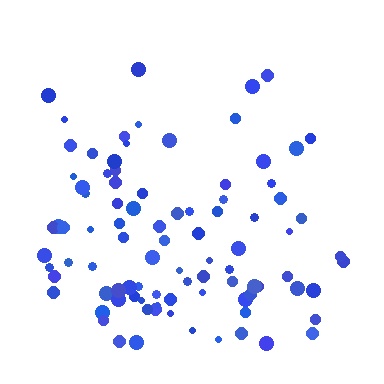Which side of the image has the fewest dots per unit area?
The top.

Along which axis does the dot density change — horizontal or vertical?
Vertical.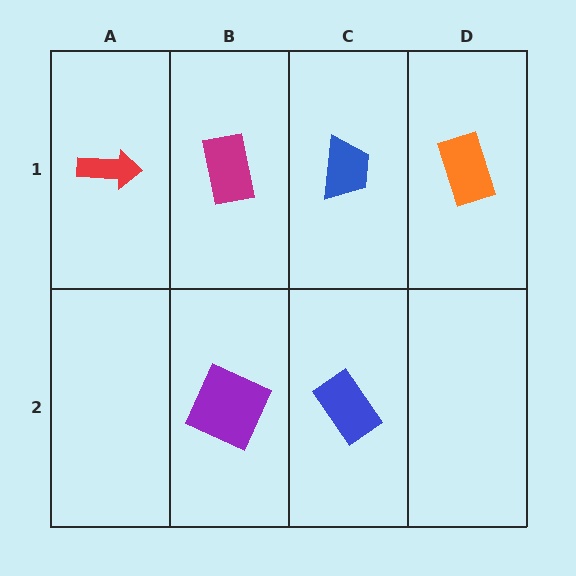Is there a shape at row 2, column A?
No, that cell is empty.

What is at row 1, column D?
An orange rectangle.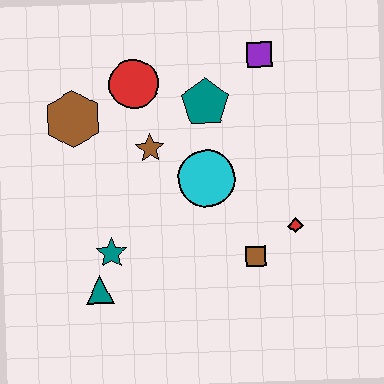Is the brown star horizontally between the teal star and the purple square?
Yes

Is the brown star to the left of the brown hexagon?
No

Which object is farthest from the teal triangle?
The purple square is farthest from the teal triangle.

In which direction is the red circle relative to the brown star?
The red circle is above the brown star.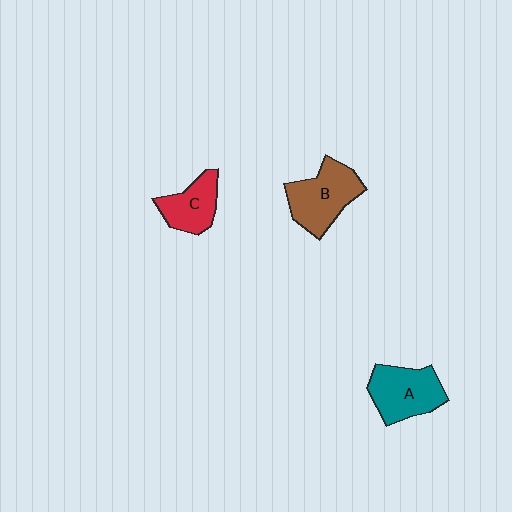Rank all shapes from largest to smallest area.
From largest to smallest: B (brown), A (teal), C (red).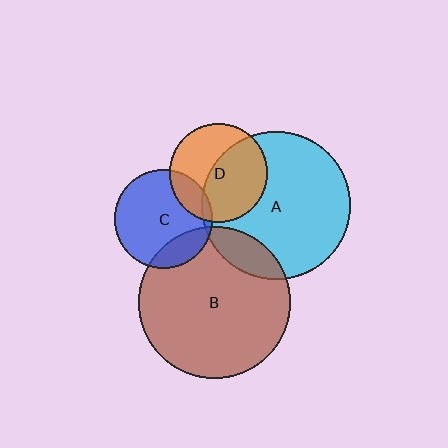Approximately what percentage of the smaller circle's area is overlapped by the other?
Approximately 55%.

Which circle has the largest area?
Circle B (brown).